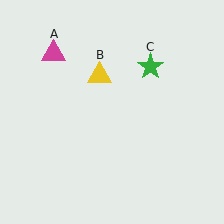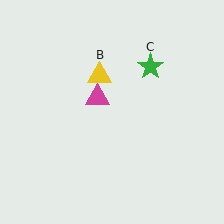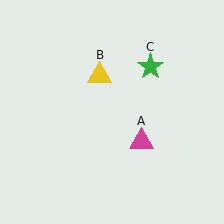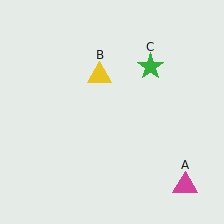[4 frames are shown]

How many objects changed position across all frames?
1 object changed position: magenta triangle (object A).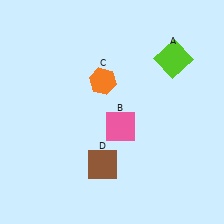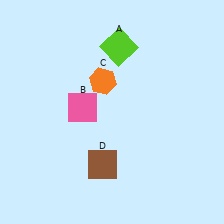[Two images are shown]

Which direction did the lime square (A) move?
The lime square (A) moved left.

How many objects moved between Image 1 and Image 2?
2 objects moved between the two images.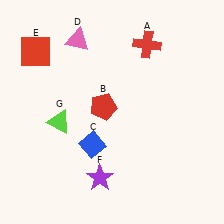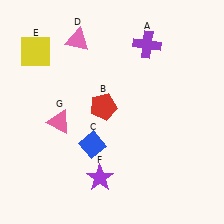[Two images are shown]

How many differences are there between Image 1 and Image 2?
There are 3 differences between the two images.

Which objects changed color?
A changed from red to purple. E changed from red to yellow. G changed from lime to pink.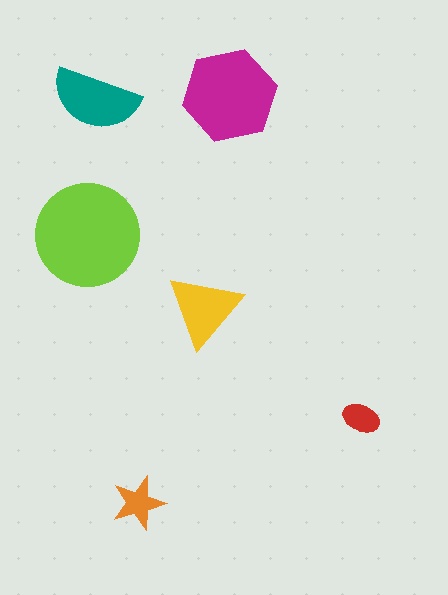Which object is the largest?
The lime circle.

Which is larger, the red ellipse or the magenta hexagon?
The magenta hexagon.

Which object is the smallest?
The red ellipse.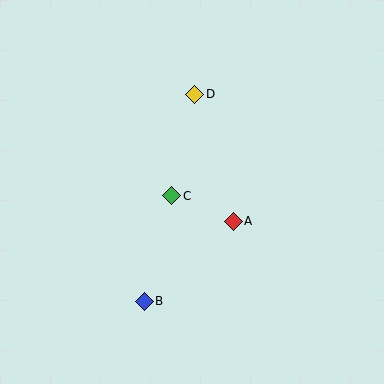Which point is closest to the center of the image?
Point C at (172, 196) is closest to the center.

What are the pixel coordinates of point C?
Point C is at (172, 196).